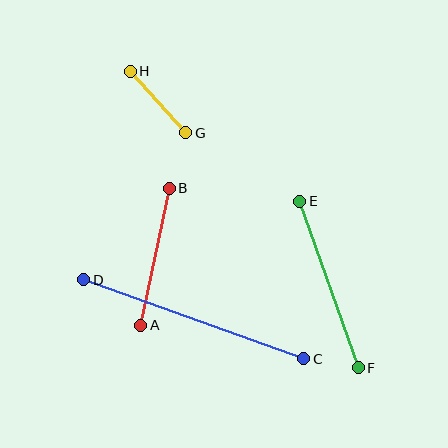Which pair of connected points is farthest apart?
Points C and D are farthest apart.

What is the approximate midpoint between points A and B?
The midpoint is at approximately (155, 257) pixels.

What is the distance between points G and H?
The distance is approximately 83 pixels.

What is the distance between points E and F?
The distance is approximately 176 pixels.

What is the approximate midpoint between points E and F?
The midpoint is at approximately (329, 284) pixels.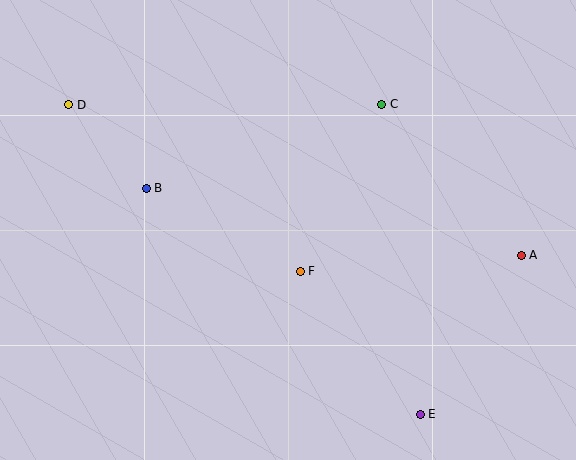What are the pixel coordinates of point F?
Point F is at (300, 271).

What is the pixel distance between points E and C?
The distance between E and C is 312 pixels.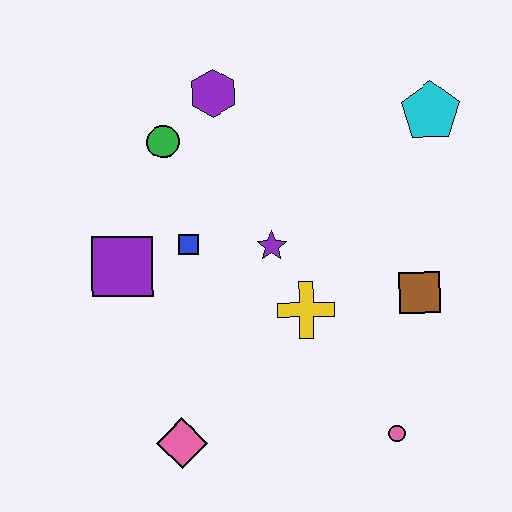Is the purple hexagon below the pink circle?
No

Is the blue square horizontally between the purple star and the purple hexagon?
No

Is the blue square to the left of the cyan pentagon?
Yes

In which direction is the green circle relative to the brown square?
The green circle is to the left of the brown square.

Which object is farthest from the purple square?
The cyan pentagon is farthest from the purple square.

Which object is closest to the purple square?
The blue square is closest to the purple square.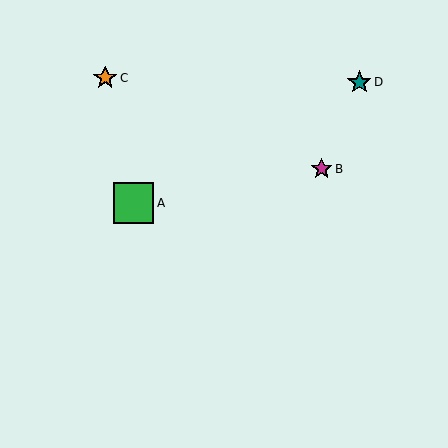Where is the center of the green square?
The center of the green square is at (134, 203).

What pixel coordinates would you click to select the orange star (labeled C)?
Click at (105, 78) to select the orange star C.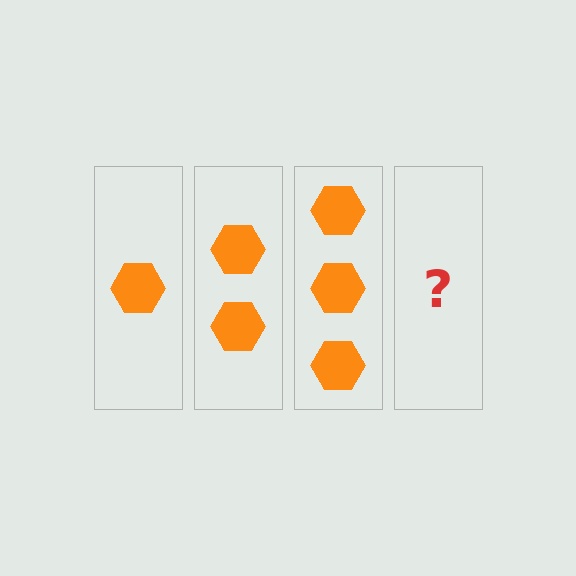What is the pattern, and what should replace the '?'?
The pattern is that each step adds one more hexagon. The '?' should be 4 hexagons.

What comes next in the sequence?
The next element should be 4 hexagons.